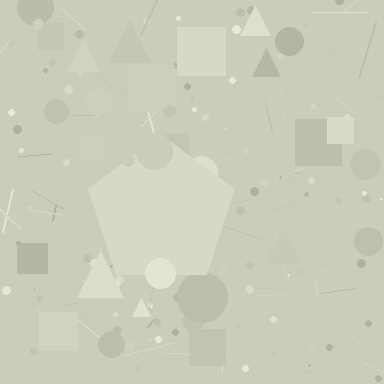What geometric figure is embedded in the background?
A pentagon is embedded in the background.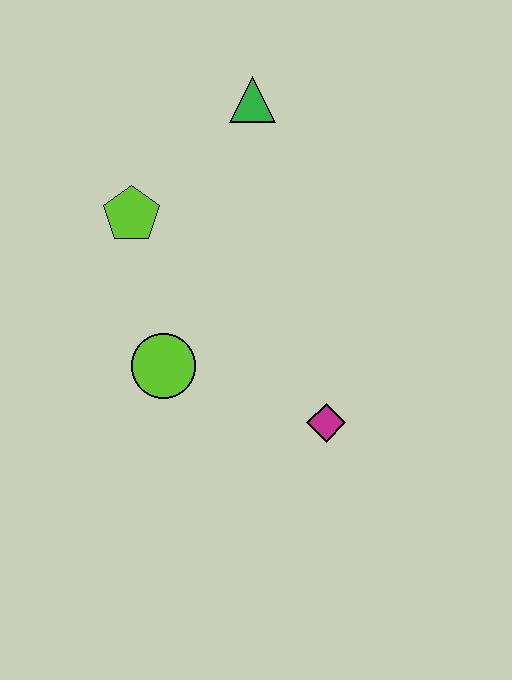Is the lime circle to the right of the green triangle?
No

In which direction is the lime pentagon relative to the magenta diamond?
The lime pentagon is above the magenta diamond.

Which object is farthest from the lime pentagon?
The magenta diamond is farthest from the lime pentagon.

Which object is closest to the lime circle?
The lime pentagon is closest to the lime circle.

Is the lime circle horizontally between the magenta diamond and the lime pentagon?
Yes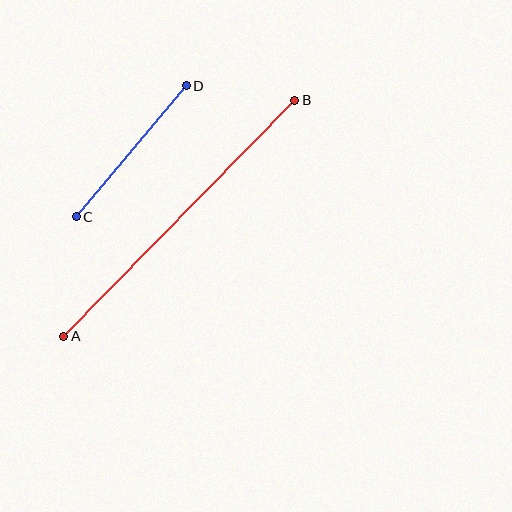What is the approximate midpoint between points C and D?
The midpoint is at approximately (131, 151) pixels.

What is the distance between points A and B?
The distance is approximately 330 pixels.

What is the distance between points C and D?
The distance is approximately 171 pixels.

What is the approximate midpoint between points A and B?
The midpoint is at approximately (179, 218) pixels.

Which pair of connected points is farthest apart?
Points A and B are farthest apart.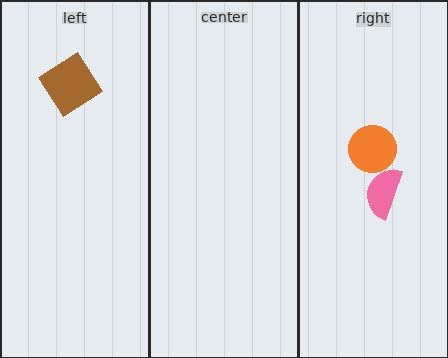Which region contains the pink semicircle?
The right region.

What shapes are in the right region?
The orange circle, the pink semicircle.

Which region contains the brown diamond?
The left region.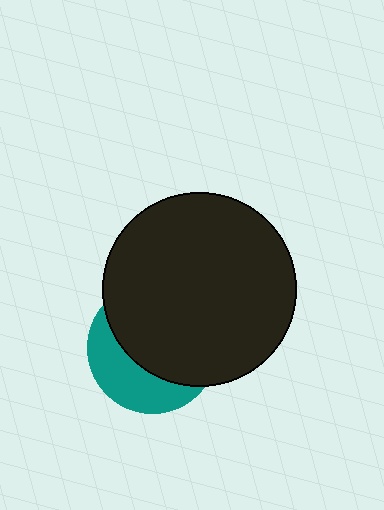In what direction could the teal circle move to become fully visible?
The teal circle could move toward the lower-left. That would shift it out from behind the black circle entirely.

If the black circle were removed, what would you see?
You would see the complete teal circle.